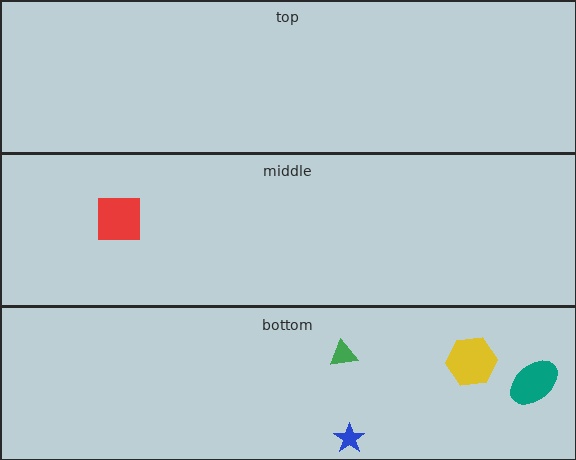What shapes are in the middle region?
The red square.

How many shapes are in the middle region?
1.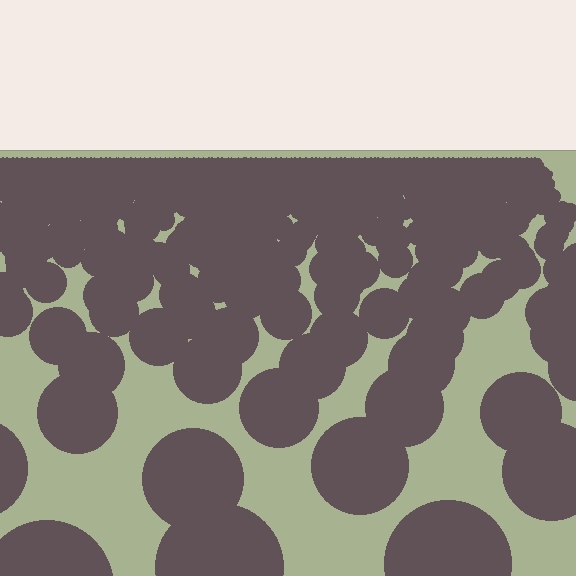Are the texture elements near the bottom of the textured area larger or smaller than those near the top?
Larger. Near the bottom, elements are closer to the viewer and appear at a bigger on-screen size.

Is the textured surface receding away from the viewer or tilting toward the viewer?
The surface is receding away from the viewer. Texture elements get smaller and denser toward the top.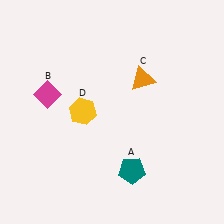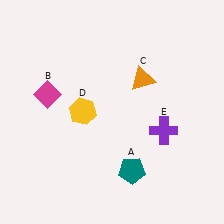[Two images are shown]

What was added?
A purple cross (E) was added in Image 2.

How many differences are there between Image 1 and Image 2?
There is 1 difference between the two images.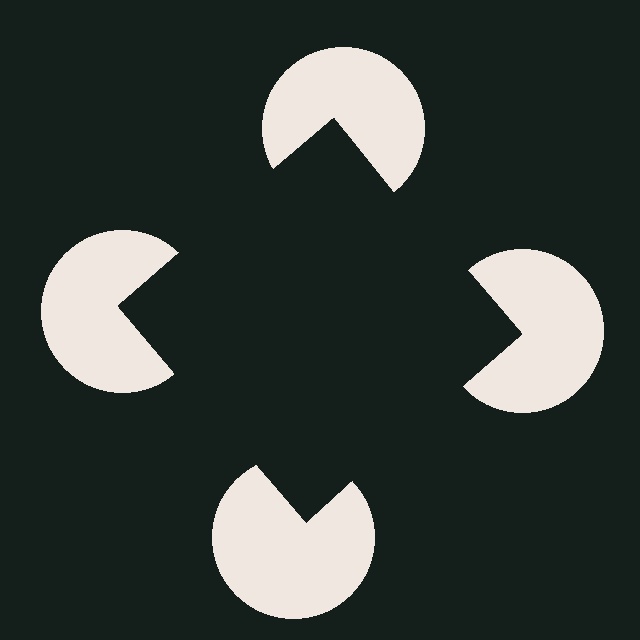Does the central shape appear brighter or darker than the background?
It typically appears slightly darker than the background, even though no actual brightness change is drawn.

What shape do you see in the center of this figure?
An illusory square — its edges are inferred from the aligned wedge cuts in the pac-man discs, not physically drawn.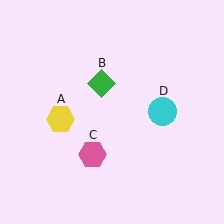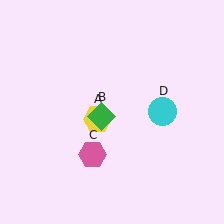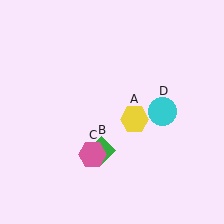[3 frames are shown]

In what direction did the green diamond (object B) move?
The green diamond (object B) moved down.